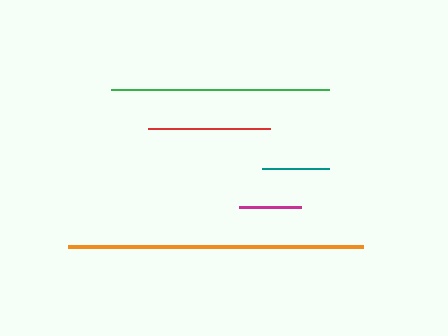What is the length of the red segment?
The red segment is approximately 122 pixels long.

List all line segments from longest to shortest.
From longest to shortest: orange, green, red, teal, magenta.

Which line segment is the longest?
The orange line is the longest at approximately 296 pixels.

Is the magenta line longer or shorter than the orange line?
The orange line is longer than the magenta line.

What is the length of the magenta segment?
The magenta segment is approximately 62 pixels long.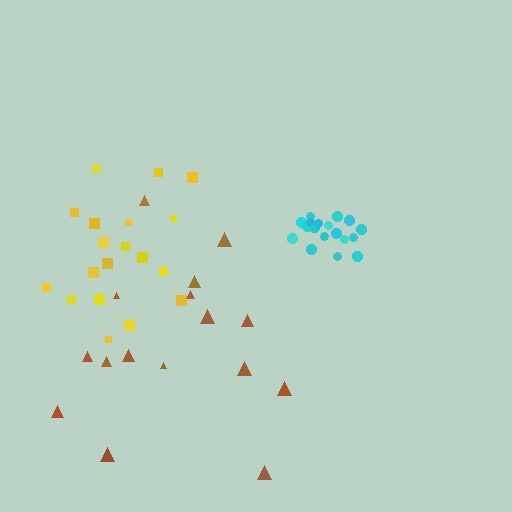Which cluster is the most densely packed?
Cyan.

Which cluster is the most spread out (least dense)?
Brown.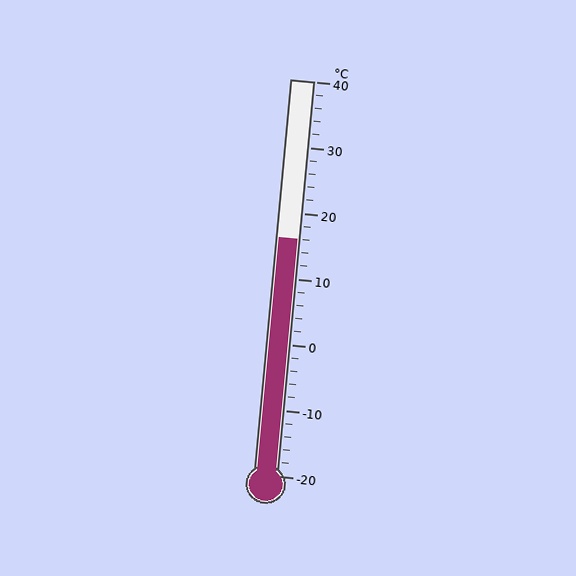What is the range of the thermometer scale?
The thermometer scale ranges from -20°C to 40°C.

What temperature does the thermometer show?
The thermometer shows approximately 16°C.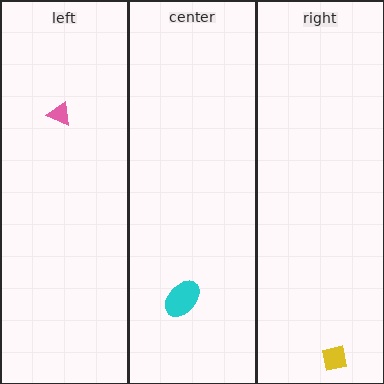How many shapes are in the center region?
1.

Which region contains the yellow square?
The right region.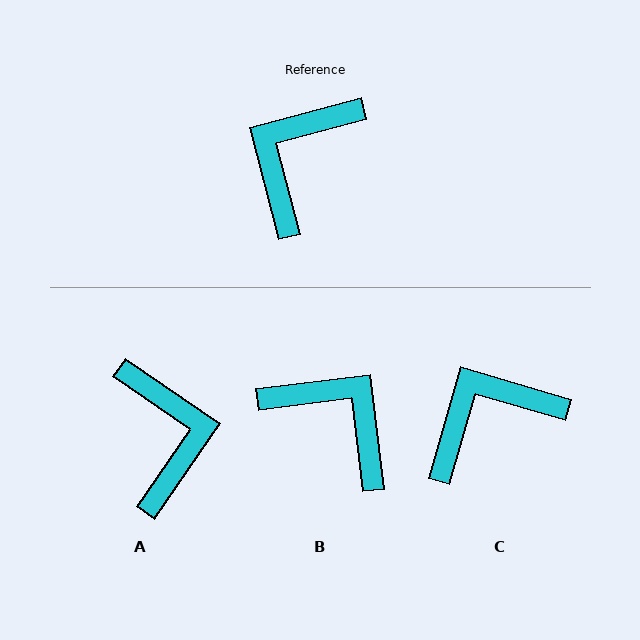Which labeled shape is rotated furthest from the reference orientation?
A, about 139 degrees away.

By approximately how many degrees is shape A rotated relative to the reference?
Approximately 139 degrees clockwise.